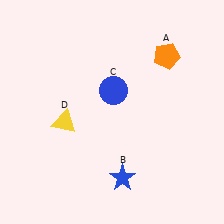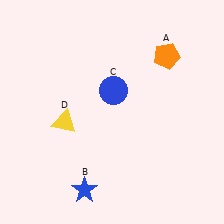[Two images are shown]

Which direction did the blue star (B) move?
The blue star (B) moved left.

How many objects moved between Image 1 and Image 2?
1 object moved between the two images.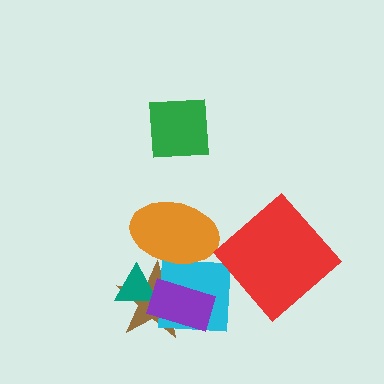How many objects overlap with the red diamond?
0 objects overlap with the red diamond.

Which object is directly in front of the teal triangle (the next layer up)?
The cyan square is directly in front of the teal triangle.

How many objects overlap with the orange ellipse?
2 objects overlap with the orange ellipse.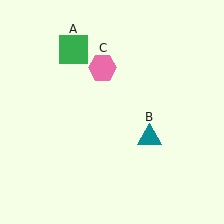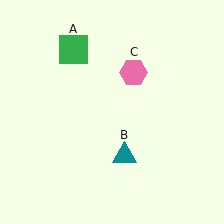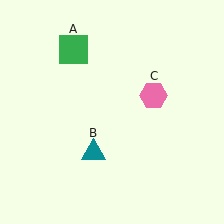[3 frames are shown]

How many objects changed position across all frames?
2 objects changed position: teal triangle (object B), pink hexagon (object C).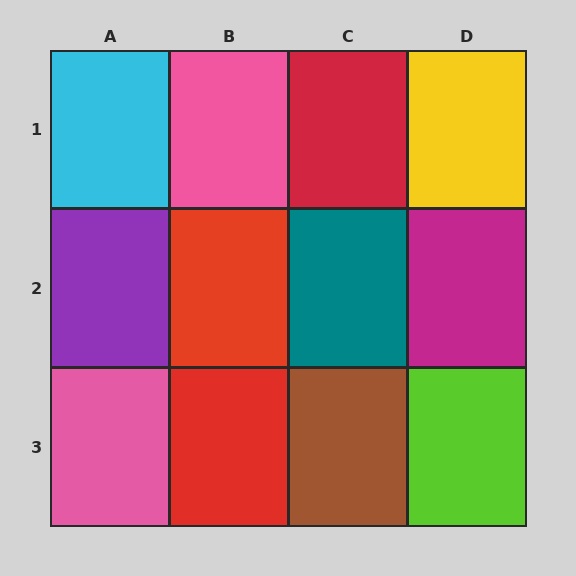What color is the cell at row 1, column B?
Pink.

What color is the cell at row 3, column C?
Brown.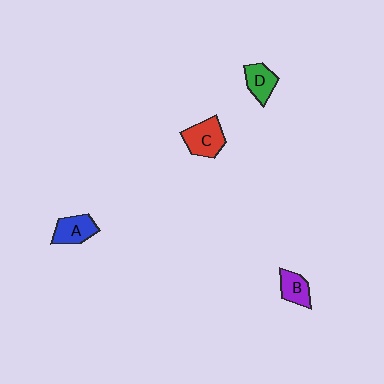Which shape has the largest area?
Shape C (red).